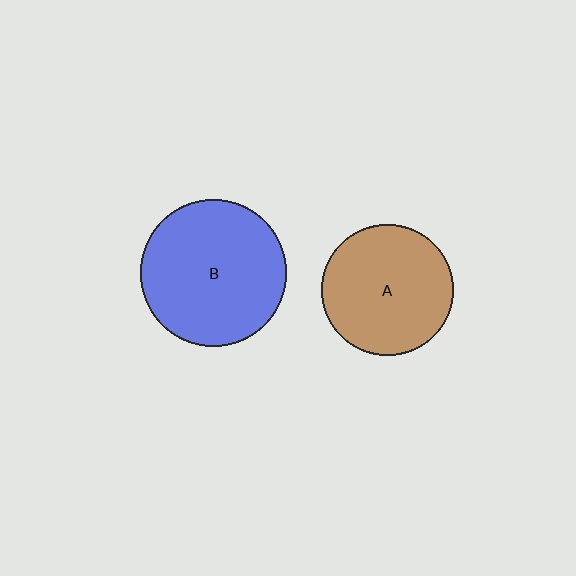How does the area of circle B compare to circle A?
Approximately 1.2 times.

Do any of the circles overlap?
No, none of the circles overlap.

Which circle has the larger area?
Circle B (blue).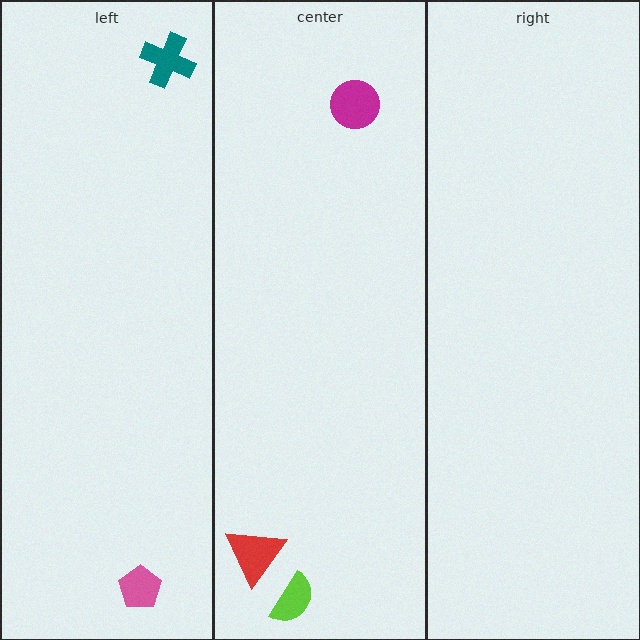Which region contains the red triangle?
The center region.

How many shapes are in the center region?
3.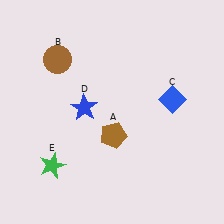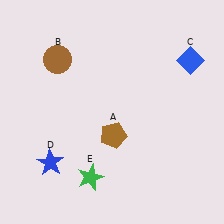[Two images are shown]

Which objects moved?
The objects that moved are: the blue diamond (C), the blue star (D), the green star (E).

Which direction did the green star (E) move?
The green star (E) moved right.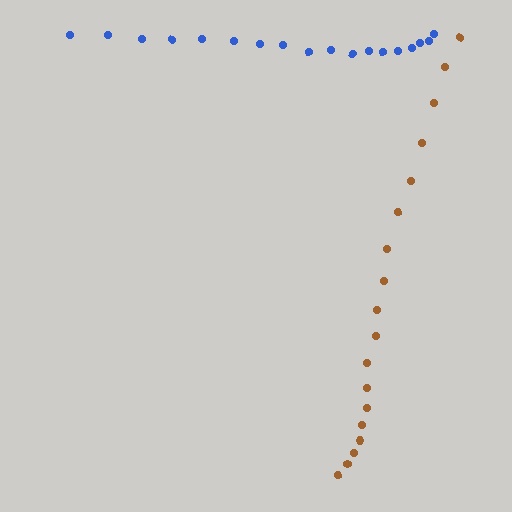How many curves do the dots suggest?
There are 2 distinct paths.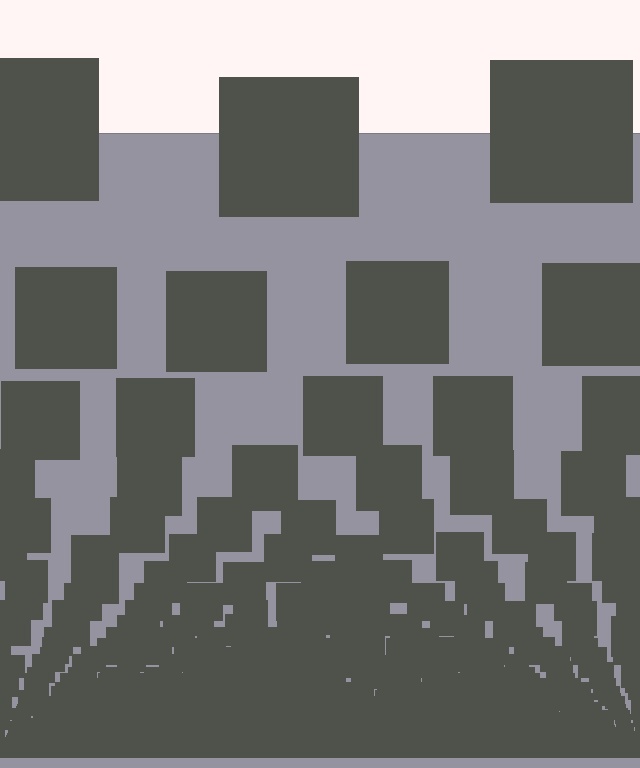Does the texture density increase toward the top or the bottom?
Density increases toward the bottom.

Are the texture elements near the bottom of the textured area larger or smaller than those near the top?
Smaller. The gradient is inverted — elements near the bottom are smaller and denser.